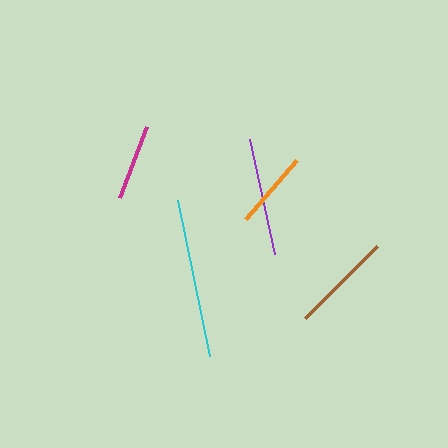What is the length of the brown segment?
The brown segment is approximately 102 pixels long.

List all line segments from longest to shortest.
From longest to shortest: cyan, purple, brown, orange, magenta.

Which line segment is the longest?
The cyan line is the longest at approximately 159 pixels.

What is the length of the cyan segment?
The cyan segment is approximately 159 pixels long.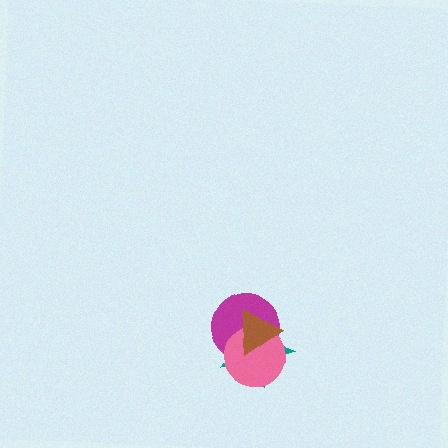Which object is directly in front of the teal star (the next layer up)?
The magenta circle is directly in front of the teal star.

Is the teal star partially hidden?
Yes, it is partially covered by another shape.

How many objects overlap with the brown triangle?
3 objects overlap with the brown triangle.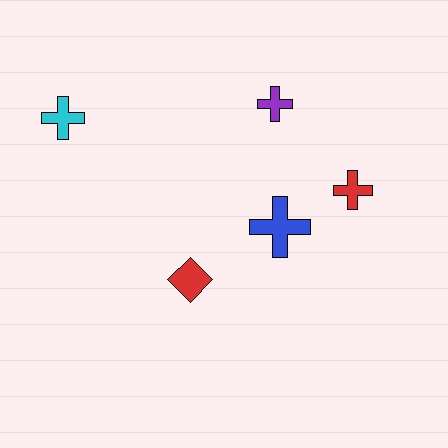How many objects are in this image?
There are 5 objects.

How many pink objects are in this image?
There are no pink objects.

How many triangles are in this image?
There are no triangles.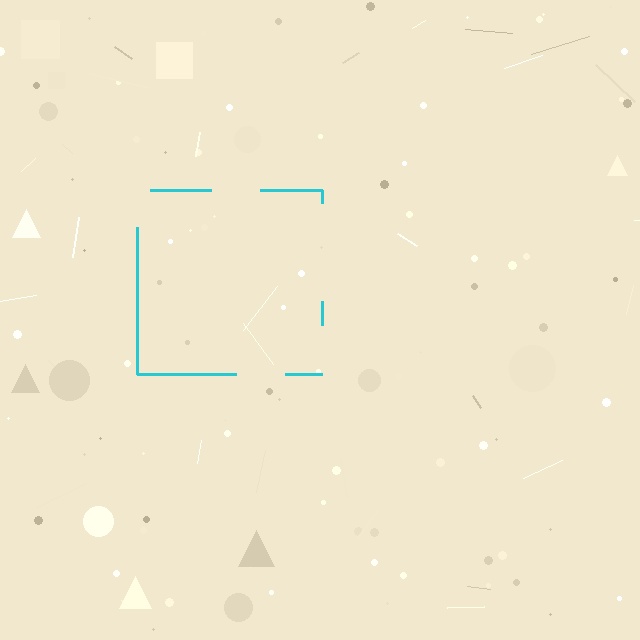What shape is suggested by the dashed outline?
The dashed outline suggests a square.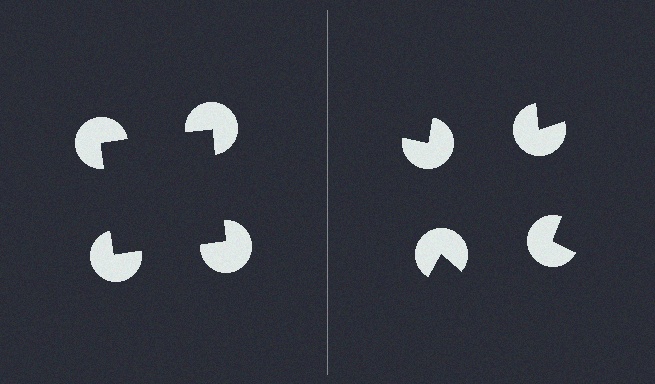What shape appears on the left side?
An illusory square.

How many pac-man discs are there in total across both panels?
8 — 4 on each side.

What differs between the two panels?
The pac-man discs are positioned identically on both sides; only the wedge orientations differ. On the left they align to a square; on the right they are misaligned.